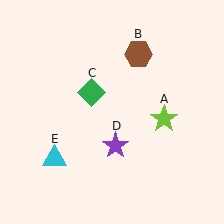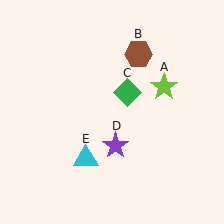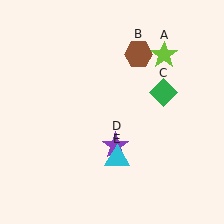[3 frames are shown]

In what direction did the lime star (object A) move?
The lime star (object A) moved up.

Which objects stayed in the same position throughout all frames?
Brown hexagon (object B) and purple star (object D) remained stationary.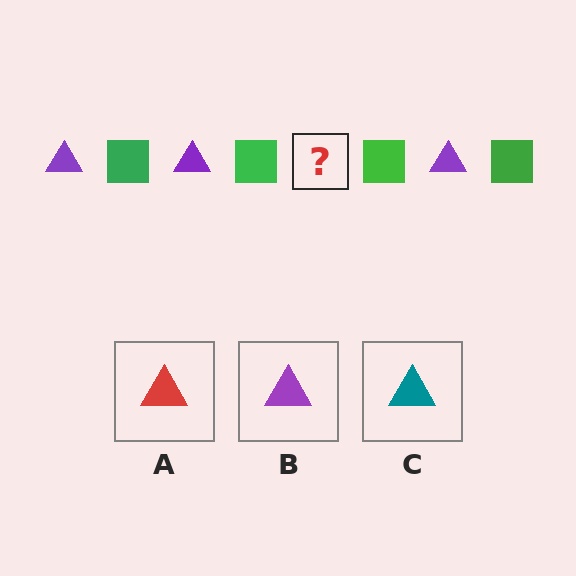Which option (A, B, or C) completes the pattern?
B.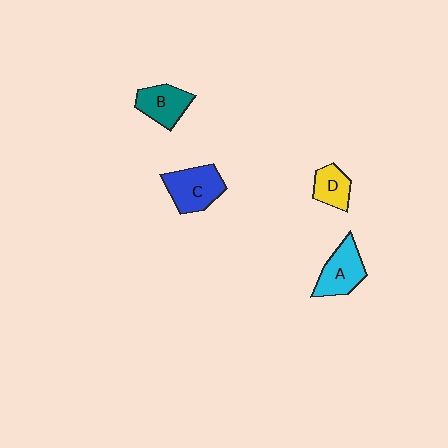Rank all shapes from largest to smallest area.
From largest to smallest: C (blue), A (cyan), B (teal), D (yellow).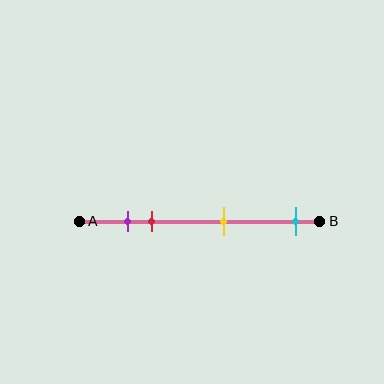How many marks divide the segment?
There are 4 marks dividing the segment.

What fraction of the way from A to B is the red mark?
The red mark is approximately 30% (0.3) of the way from A to B.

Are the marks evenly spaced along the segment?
No, the marks are not evenly spaced.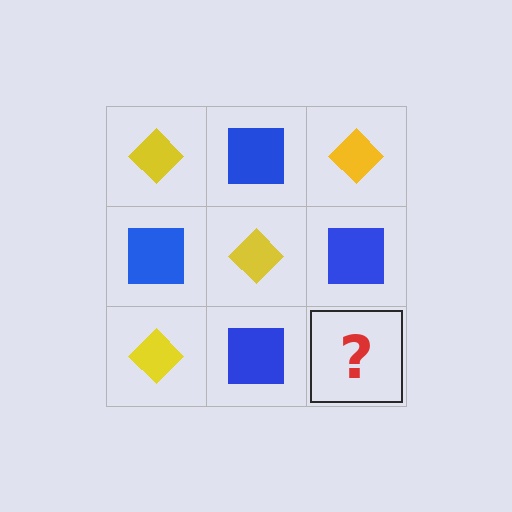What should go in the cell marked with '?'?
The missing cell should contain a yellow diamond.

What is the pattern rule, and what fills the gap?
The rule is that it alternates yellow diamond and blue square in a checkerboard pattern. The gap should be filled with a yellow diamond.